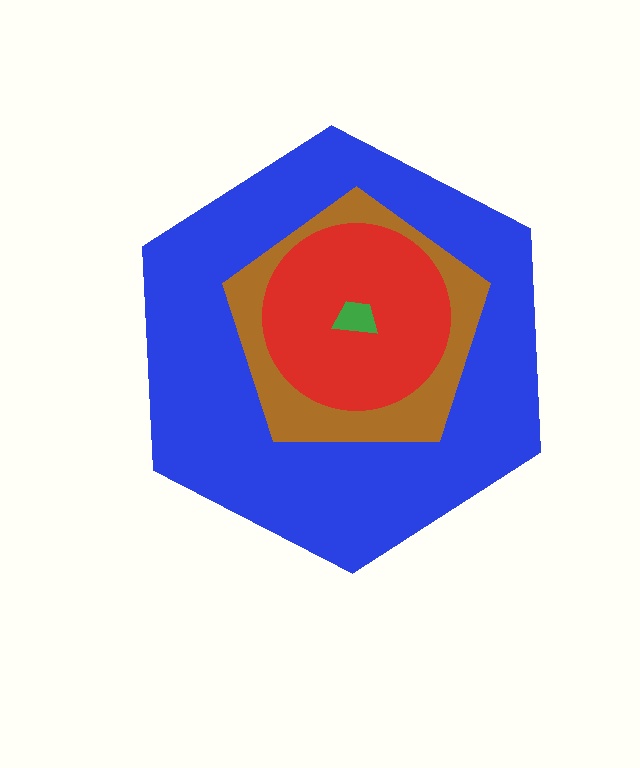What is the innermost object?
The green trapezoid.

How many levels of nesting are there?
4.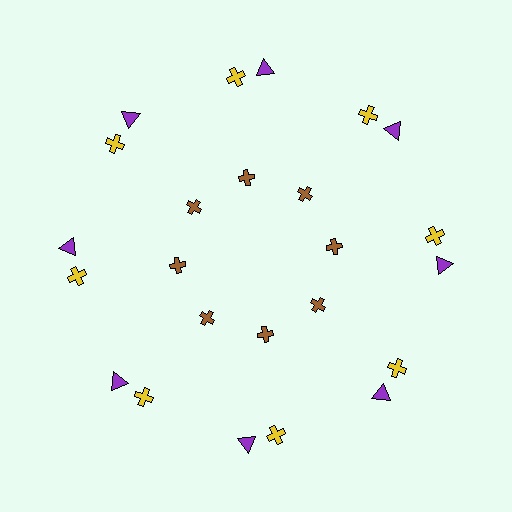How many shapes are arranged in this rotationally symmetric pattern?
There are 24 shapes, arranged in 8 groups of 3.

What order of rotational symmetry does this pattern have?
This pattern has 8-fold rotational symmetry.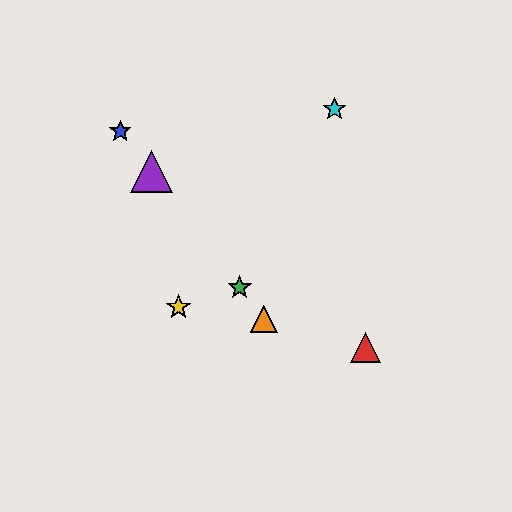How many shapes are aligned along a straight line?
4 shapes (the blue star, the green star, the purple triangle, the orange triangle) are aligned along a straight line.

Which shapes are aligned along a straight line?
The blue star, the green star, the purple triangle, the orange triangle are aligned along a straight line.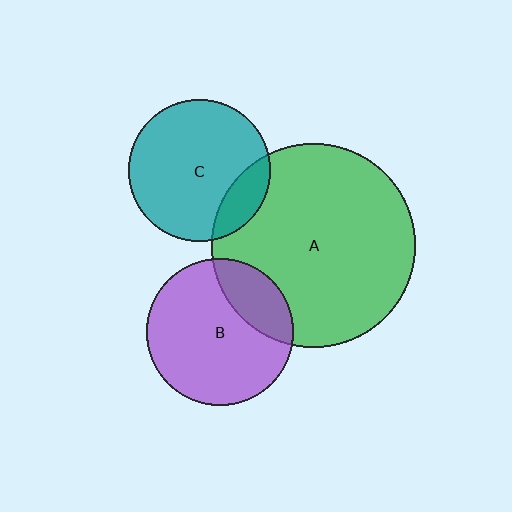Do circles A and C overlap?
Yes.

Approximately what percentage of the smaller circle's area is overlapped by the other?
Approximately 15%.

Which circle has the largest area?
Circle A (green).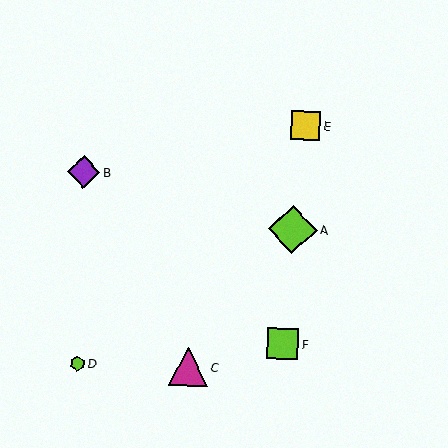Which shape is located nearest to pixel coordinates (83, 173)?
The purple diamond (labeled B) at (84, 172) is nearest to that location.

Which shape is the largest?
The lime diamond (labeled A) is the largest.